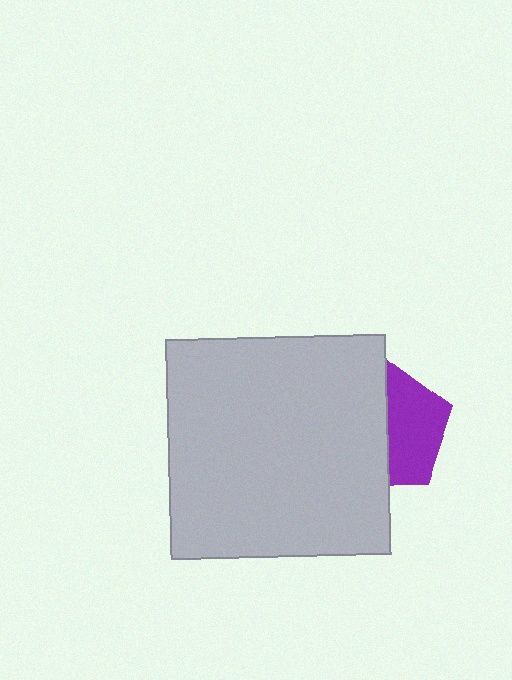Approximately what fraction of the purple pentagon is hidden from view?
Roughly 52% of the purple pentagon is hidden behind the light gray square.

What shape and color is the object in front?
The object in front is a light gray square.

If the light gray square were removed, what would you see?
You would see the complete purple pentagon.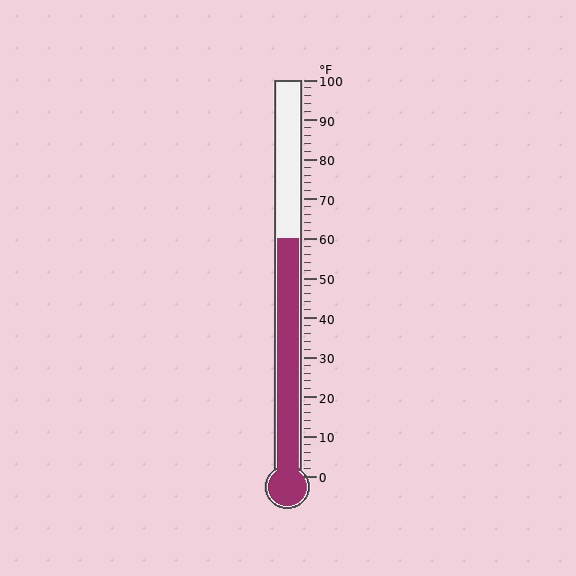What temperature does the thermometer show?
The thermometer shows approximately 60°F.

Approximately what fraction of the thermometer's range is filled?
The thermometer is filled to approximately 60% of its range.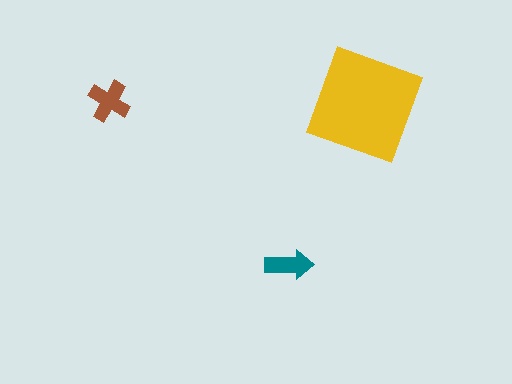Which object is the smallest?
The teal arrow.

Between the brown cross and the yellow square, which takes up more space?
The yellow square.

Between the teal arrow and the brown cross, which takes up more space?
The brown cross.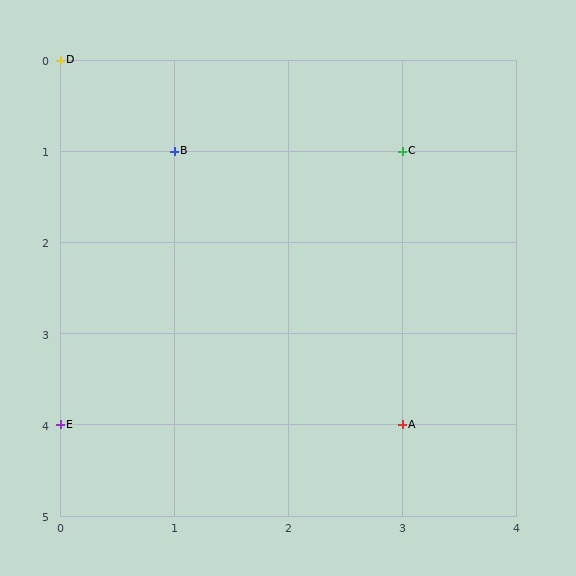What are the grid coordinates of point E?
Point E is at grid coordinates (0, 4).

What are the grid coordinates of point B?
Point B is at grid coordinates (1, 1).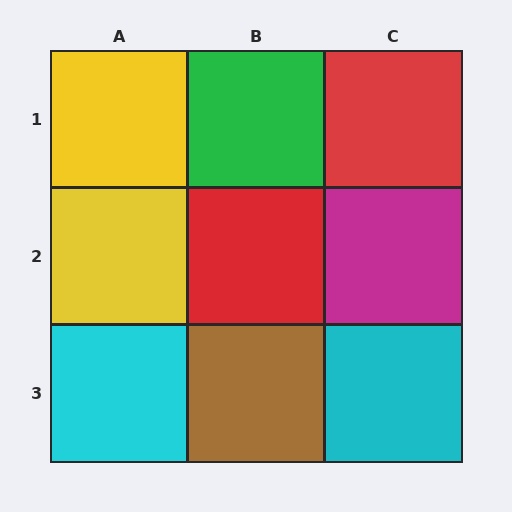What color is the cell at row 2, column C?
Magenta.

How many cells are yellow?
2 cells are yellow.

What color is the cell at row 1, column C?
Red.